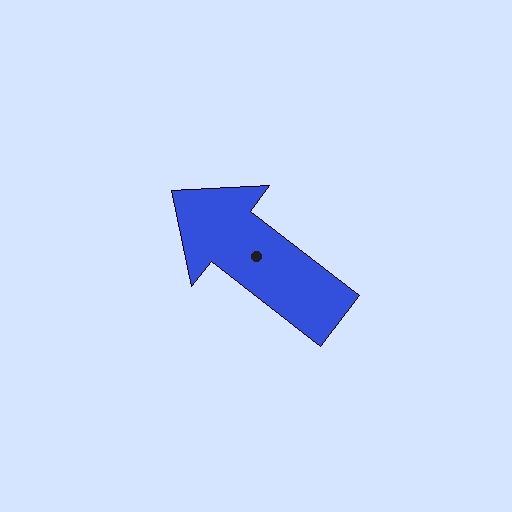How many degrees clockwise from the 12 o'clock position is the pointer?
Approximately 308 degrees.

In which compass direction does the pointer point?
Northwest.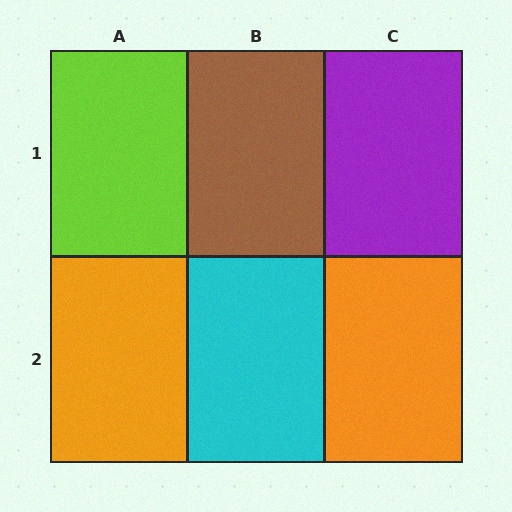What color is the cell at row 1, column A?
Lime.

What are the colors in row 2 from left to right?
Orange, cyan, orange.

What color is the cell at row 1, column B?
Brown.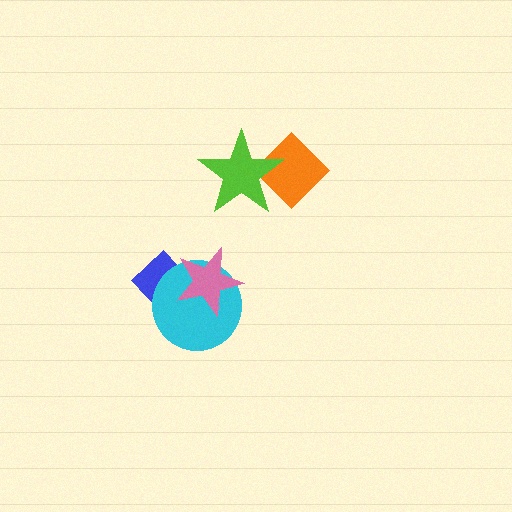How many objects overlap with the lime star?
1 object overlaps with the lime star.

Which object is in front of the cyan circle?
The pink star is in front of the cyan circle.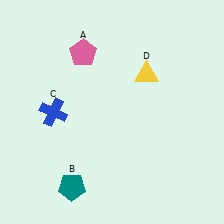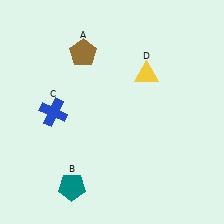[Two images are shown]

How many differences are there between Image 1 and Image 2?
There is 1 difference between the two images.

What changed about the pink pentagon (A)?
In Image 1, A is pink. In Image 2, it changed to brown.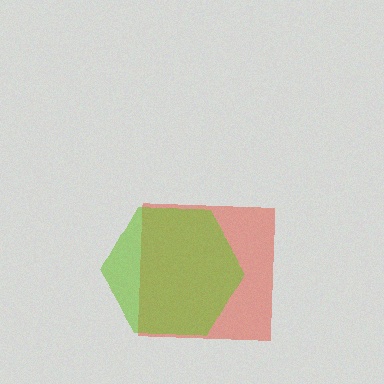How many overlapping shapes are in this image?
There are 2 overlapping shapes in the image.